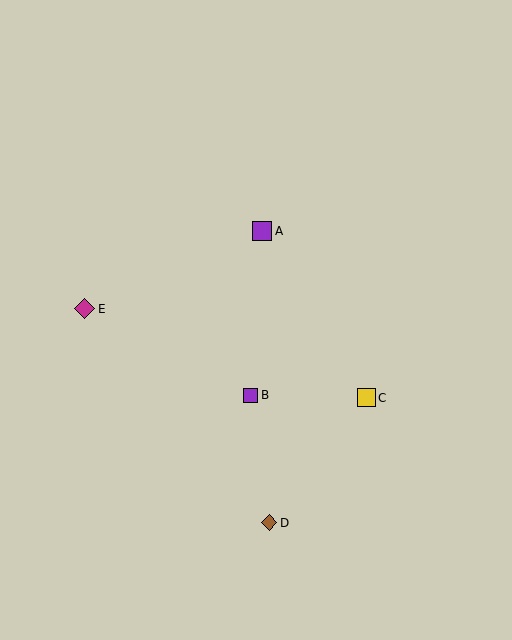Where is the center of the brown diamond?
The center of the brown diamond is at (269, 523).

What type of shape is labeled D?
Shape D is a brown diamond.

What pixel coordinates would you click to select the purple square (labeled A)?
Click at (262, 231) to select the purple square A.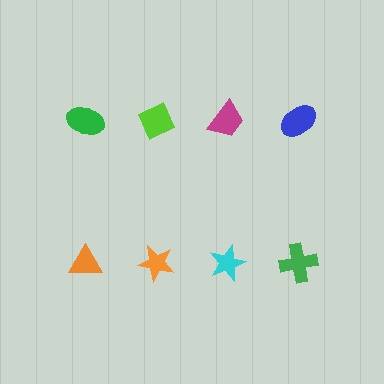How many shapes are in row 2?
4 shapes.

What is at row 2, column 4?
A green cross.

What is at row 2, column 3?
A cyan star.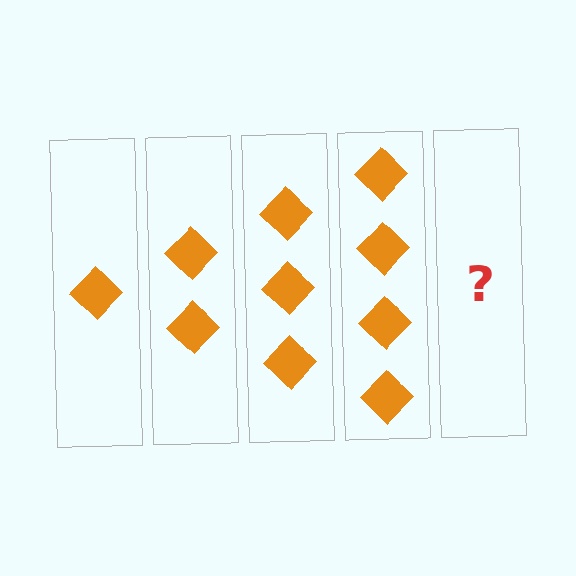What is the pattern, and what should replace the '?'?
The pattern is that each step adds one more diamond. The '?' should be 5 diamonds.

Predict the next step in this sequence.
The next step is 5 diamonds.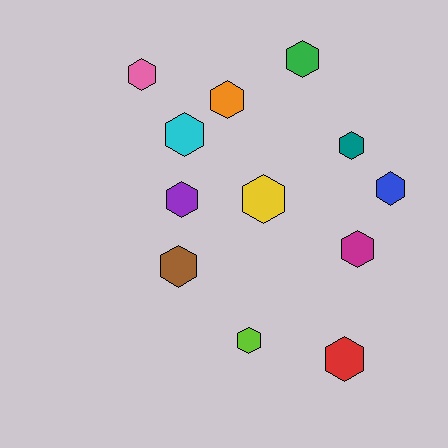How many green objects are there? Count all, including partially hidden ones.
There is 1 green object.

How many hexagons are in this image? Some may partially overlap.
There are 12 hexagons.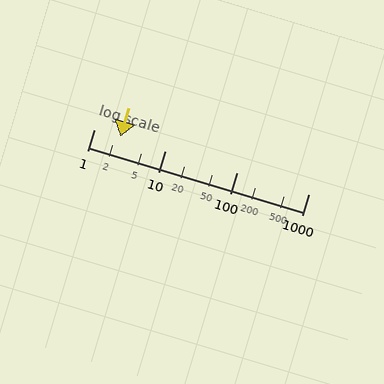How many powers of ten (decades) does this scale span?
The scale spans 3 decades, from 1 to 1000.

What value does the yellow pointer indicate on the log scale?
The pointer indicates approximately 2.3.